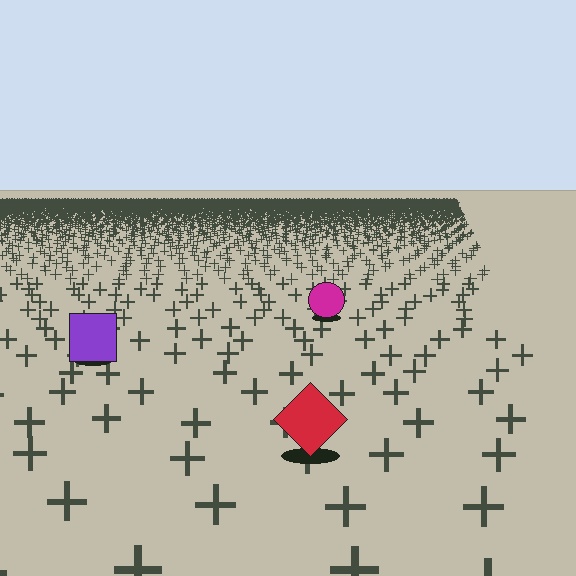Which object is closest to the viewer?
The red diamond is closest. The texture marks near it are larger and more spread out.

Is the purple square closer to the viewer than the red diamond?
No. The red diamond is closer — you can tell from the texture gradient: the ground texture is coarser near it.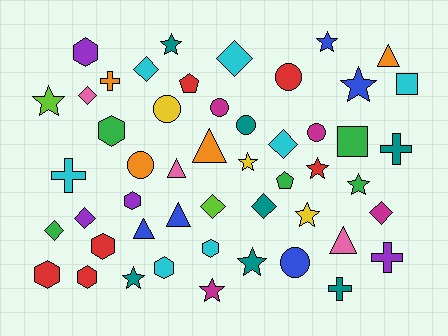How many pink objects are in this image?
There are 3 pink objects.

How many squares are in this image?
There are 2 squares.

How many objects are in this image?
There are 50 objects.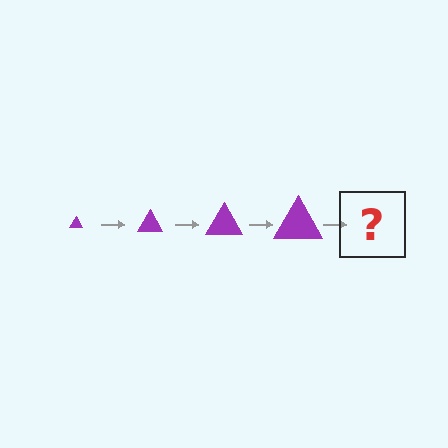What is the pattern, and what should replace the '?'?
The pattern is that the triangle gets progressively larger each step. The '?' should be a purple triangle, larger than the previous one.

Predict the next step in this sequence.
The next step is a purple triangle, larger than the previous one.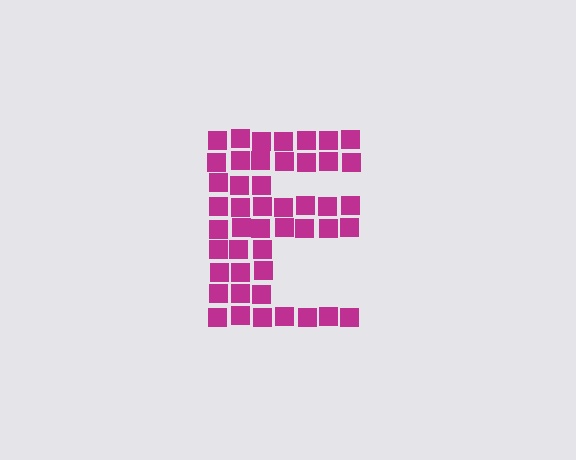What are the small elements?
The small elements are squares.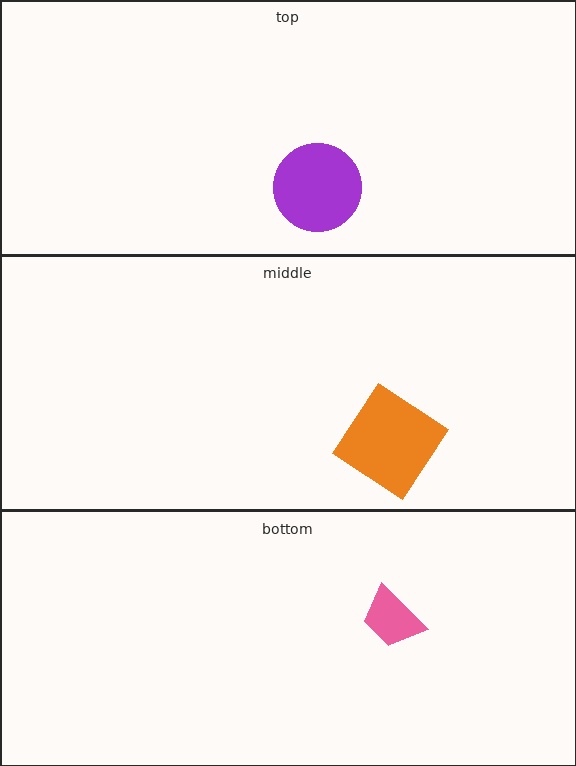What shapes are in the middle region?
The orange diamond.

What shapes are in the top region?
The purple circle.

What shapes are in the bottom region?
The pink trapezoid.